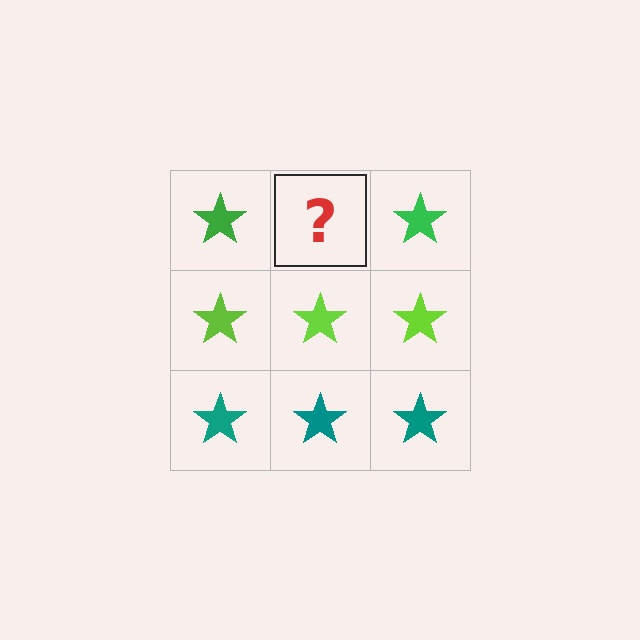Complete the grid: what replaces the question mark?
The question mark should be replaced with a green star.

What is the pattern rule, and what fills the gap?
The rule is that each row has a consistent color. The gap should be filled with a green star.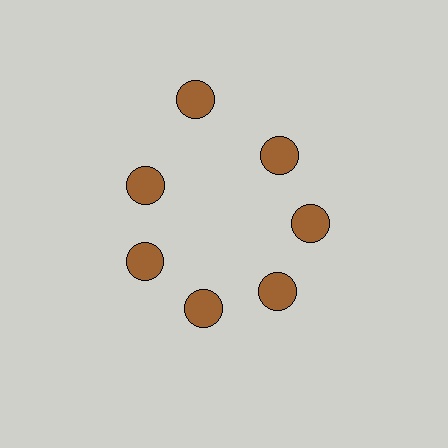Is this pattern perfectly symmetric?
No. The 7 brown circles are arranged in a ring, but one element near the 12 o'clock position is pushed outward from the center, breaking the 7-fold rotational symmetry.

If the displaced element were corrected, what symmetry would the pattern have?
It would have 7-fold rotational symmetry — the pattern would map onto itself every 51 degrees.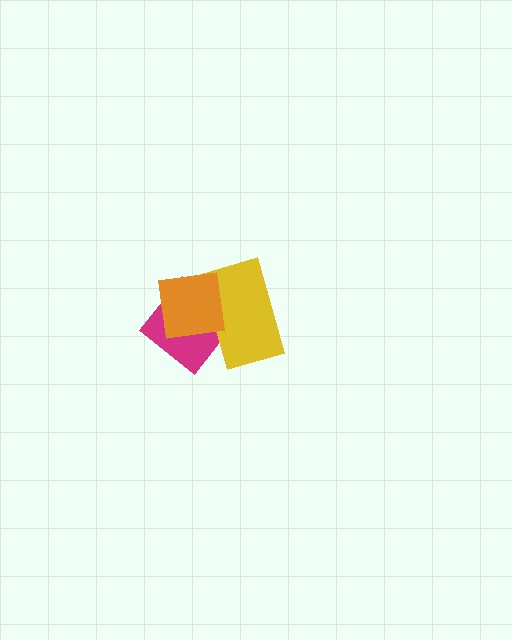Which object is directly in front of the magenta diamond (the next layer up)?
The yellow rectangle is directly in front of the magenta diamond.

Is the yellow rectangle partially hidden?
Yes, it is partially covered by another shape.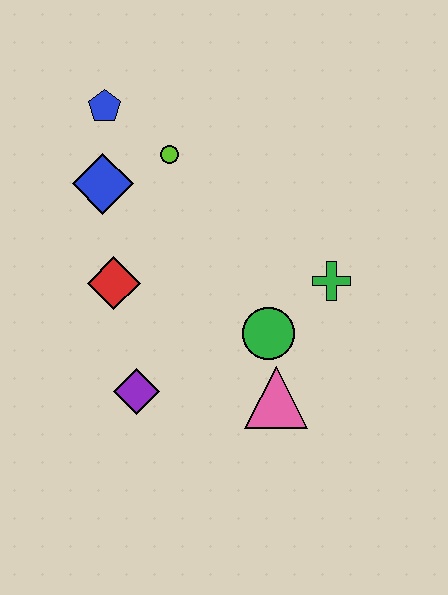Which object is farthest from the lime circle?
The pink triangle is farthest from the lime circle.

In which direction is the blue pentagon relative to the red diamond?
The blue pentagon is above the red diamond.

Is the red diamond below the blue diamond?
Yes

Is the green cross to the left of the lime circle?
No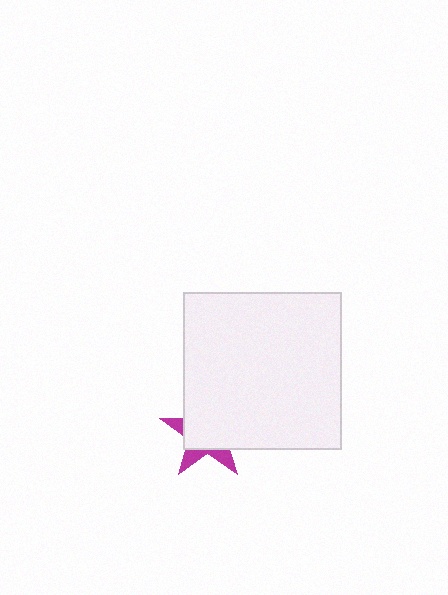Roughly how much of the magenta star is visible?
A small part of it is visible (roughly 31%).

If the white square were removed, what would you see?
You would see the complete magenta star.